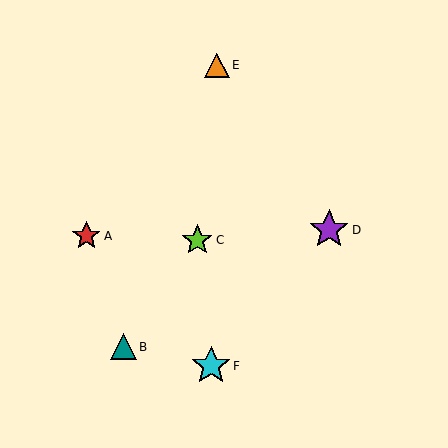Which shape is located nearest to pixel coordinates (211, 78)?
The orange triangle (labeled E) at (217, 65) is nearest to that location.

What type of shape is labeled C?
Shape C is a lime star.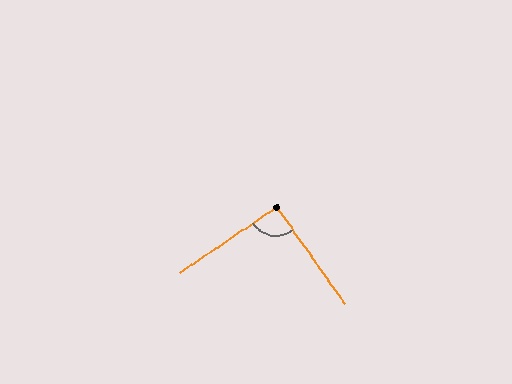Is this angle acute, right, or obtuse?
It is approximately a right angle.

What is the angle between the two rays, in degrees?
Approximately 91 degrees.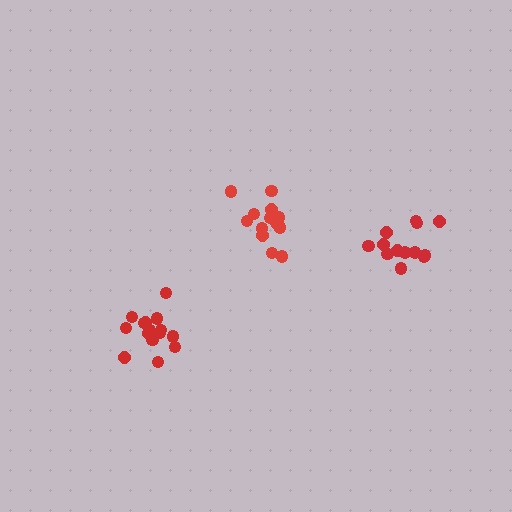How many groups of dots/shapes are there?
There are 3 groups.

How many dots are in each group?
Group 1: 15 dots, Group 2: 14 dots, Group 3: 13 dots (42 total).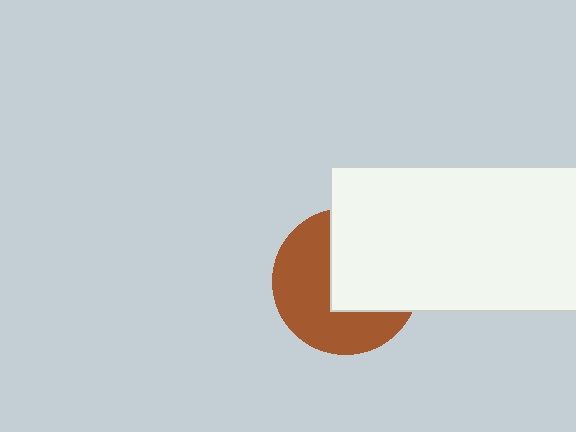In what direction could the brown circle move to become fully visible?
The brown circle could move toward the lower-left. That would shift it out from behind the white rectangle entirely.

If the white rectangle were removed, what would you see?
You would see the complete brown circle.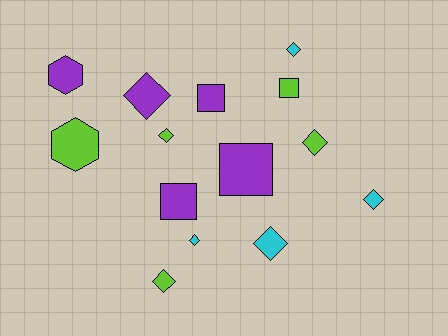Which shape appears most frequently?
Diamond, with 8 objects.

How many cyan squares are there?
There are no cyan squares.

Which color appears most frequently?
Lime, with 5 objects.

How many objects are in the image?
There are 14 objects.